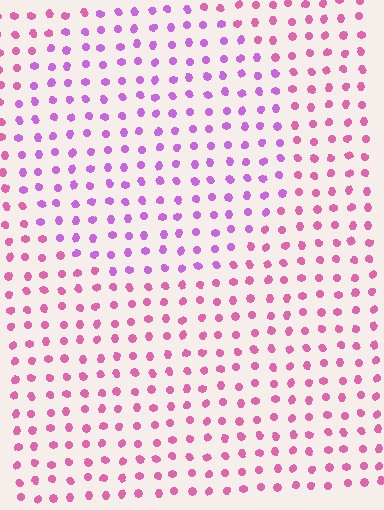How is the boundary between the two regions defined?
The boundary is defined purely by a slight shift in hue (about 35 degrees). Spacing, size, and orientation are identical on both sides.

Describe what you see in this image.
The image is filled with small pink elements in a uniform arrangement. A circle-shaped region is visible where the elements are tinted to a slightly different hue, forming a subtle color boundary.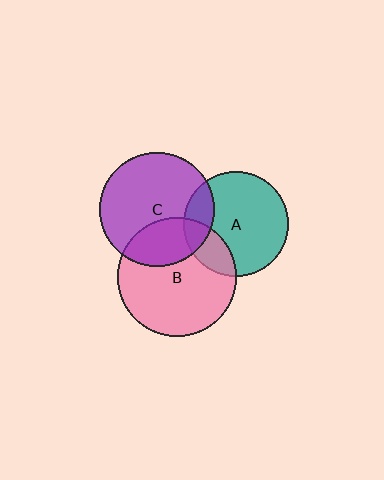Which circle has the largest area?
Circle B (pink).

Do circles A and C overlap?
Yes.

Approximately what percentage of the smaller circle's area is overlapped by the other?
Approximately 20%.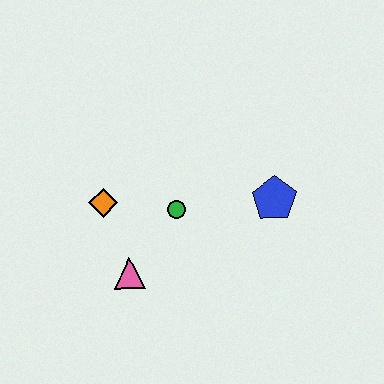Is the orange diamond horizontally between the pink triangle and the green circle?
No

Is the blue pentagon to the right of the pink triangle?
Yes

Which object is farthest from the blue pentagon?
The orange diamond is farthest from the blue pentagon.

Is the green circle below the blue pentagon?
Yes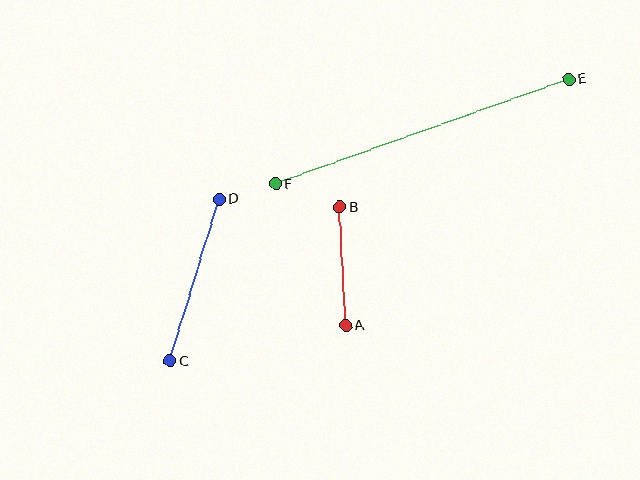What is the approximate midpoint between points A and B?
The midpoint is at approximately (343, 266) pixels.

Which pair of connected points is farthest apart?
Points E and F are farthest apart.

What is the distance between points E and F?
The distance is approximately 311 pixels.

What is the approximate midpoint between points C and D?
The midpoint is at approximately (195, 280) pixels.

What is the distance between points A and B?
The distance is approximately 118 pixels.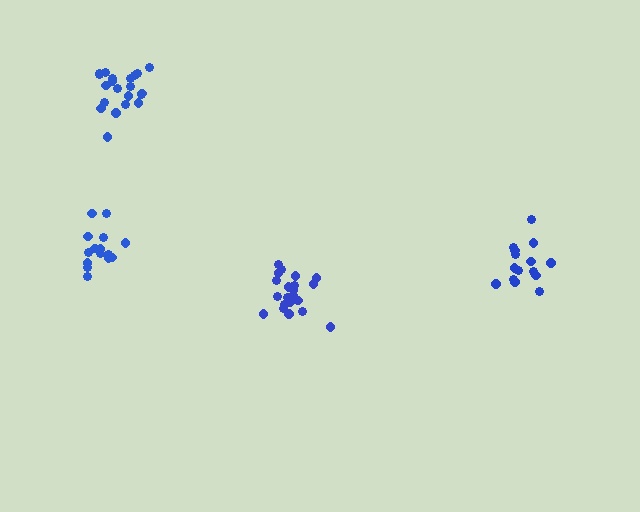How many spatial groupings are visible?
There are 4 spatial groupings.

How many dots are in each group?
Group 1: 15 dots, Group 2: 21 dots, Group 3: 21 dots, Group 4: 15 dots (72 total).